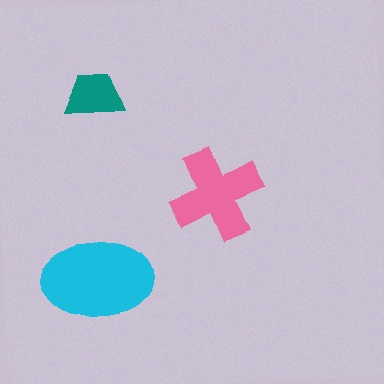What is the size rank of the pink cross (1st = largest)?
2nd.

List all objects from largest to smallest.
The cyan ellipse, the pink cross, the teal trapezoid.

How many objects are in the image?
There are 3 objects in the image.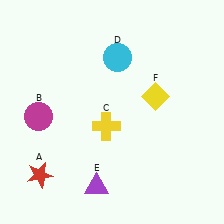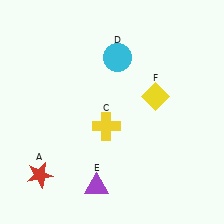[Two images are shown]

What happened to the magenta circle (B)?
The magenta circle (B) was removed in Image 2. It was in the bottom-left area of Image 1.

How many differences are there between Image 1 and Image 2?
There is 1 difference between the two images.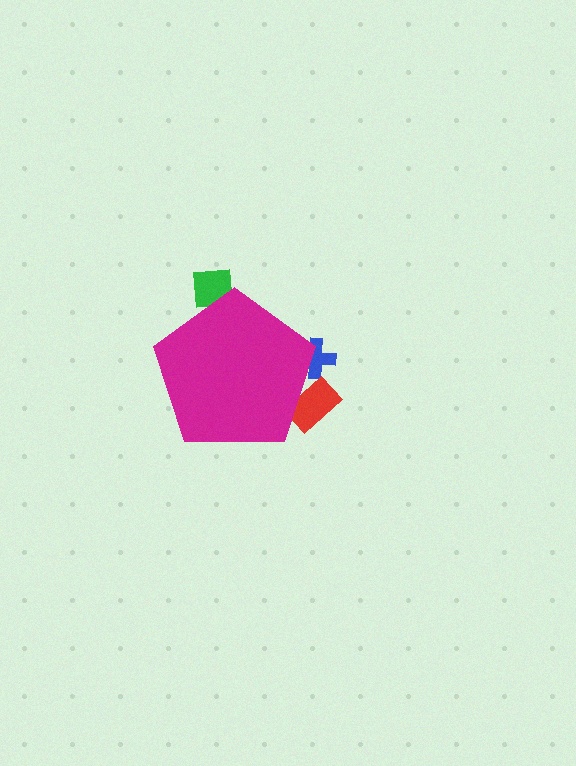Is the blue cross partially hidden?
Yes, the blue cross is partially hidden behind the magenta pentagon.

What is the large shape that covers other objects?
A magenta pentagon.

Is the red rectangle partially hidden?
Yes, the red rectangle is partially hidden behind the magenta pentagon.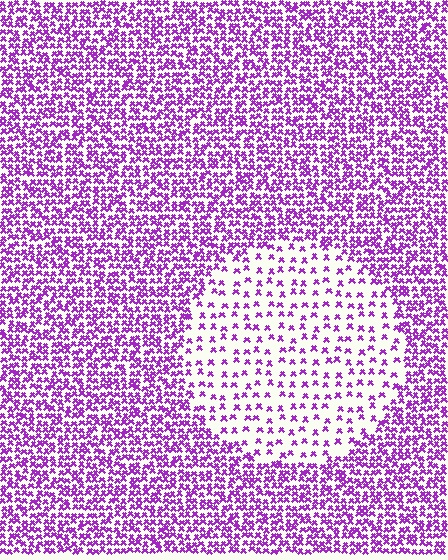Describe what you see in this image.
The image contains small purple elements arranged at two different densities. A circle-shaped region is visible where the elements are less densely packed than the surrounding area.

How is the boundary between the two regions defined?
The boundary is defined by a change in element density (approximately 2.6x ratio). All elements are the same color, size, and shape.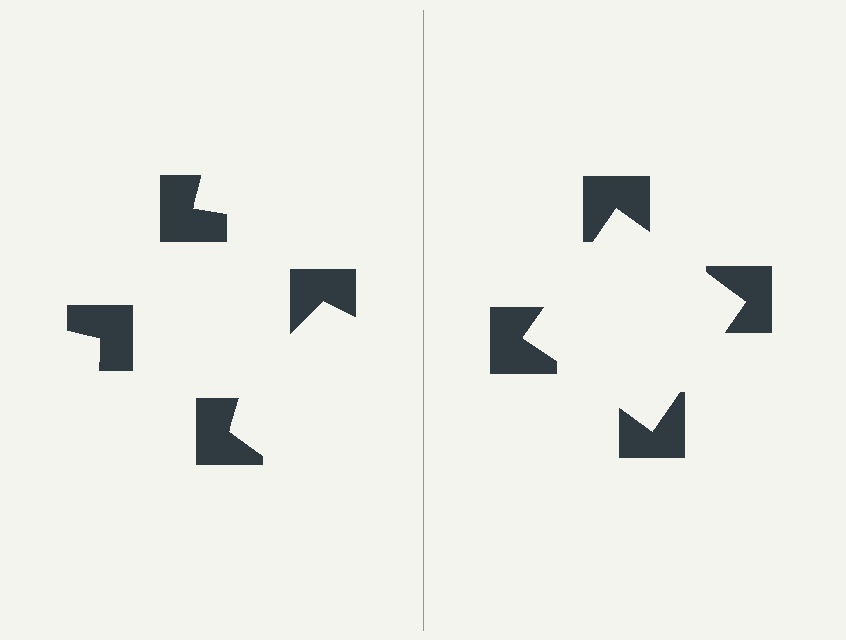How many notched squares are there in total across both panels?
8 — 4 on each side.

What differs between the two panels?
The notched squares are positioned identically on both sides; only the wedge orientations differ. On the right they align to a square; on the left they are misaligned.